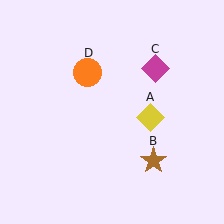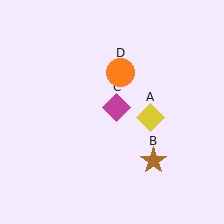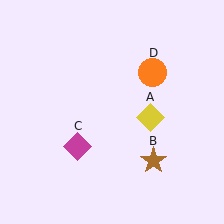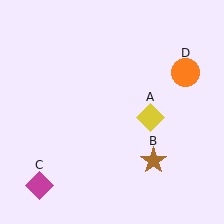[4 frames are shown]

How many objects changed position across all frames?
2 objects changed position: magenta diamond (object C), orange circle (object D).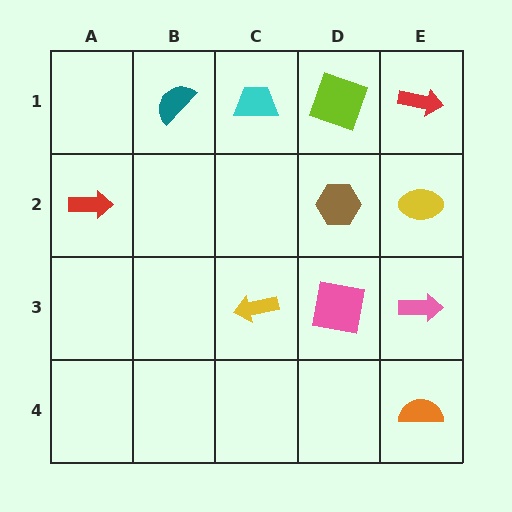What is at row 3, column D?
A pink square.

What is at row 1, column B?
A teal semicircle.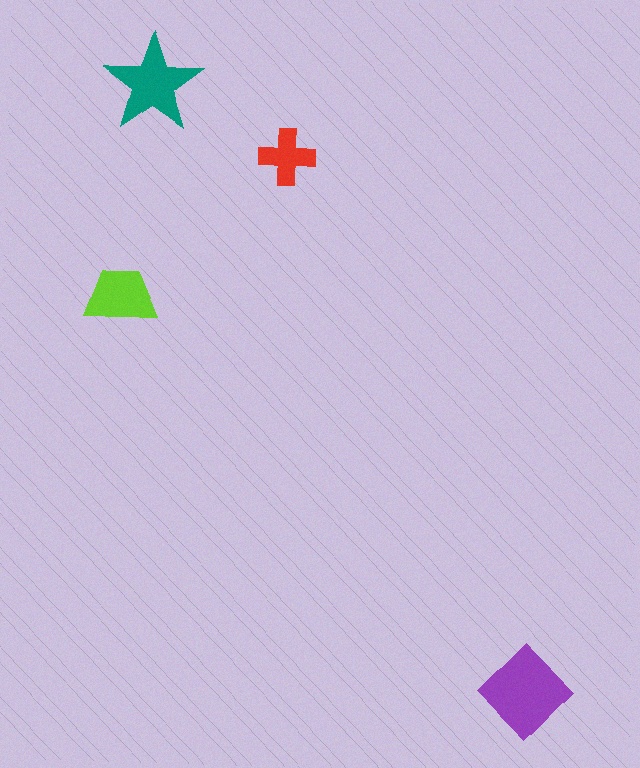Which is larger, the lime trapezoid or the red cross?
The lime trapezoid.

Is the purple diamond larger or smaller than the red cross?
Larger.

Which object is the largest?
The purple diamond.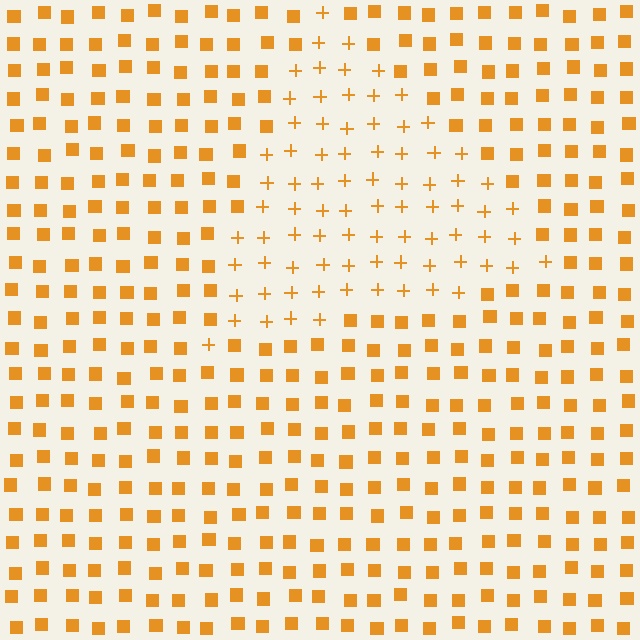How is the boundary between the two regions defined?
The boundary is defined by a change in element shape: plus signs inside vs. squares outside. All elements share the same color and spacing.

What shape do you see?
I see a triangle.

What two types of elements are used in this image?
The image uses plus signs inside the triangle region and squares outside it.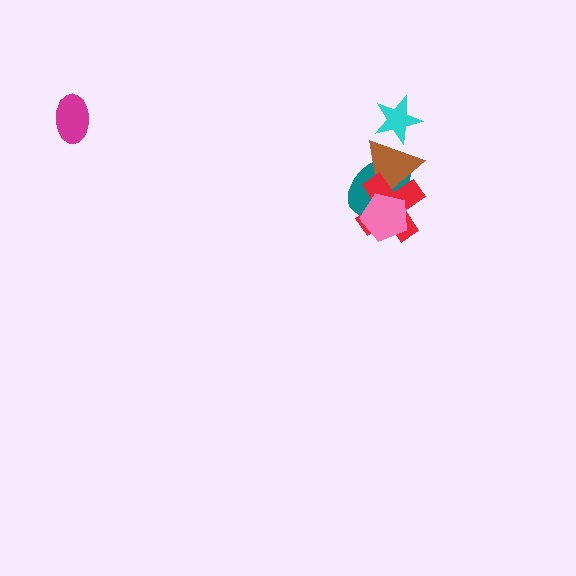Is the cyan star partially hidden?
No, no other shape covers it.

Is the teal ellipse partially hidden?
Yes, it is partially covered by another shape.